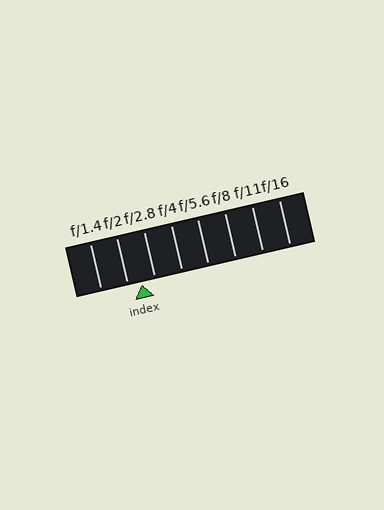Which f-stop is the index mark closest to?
The index mark is closest to f/2.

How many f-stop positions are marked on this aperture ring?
There are 8 f-stop positions marked.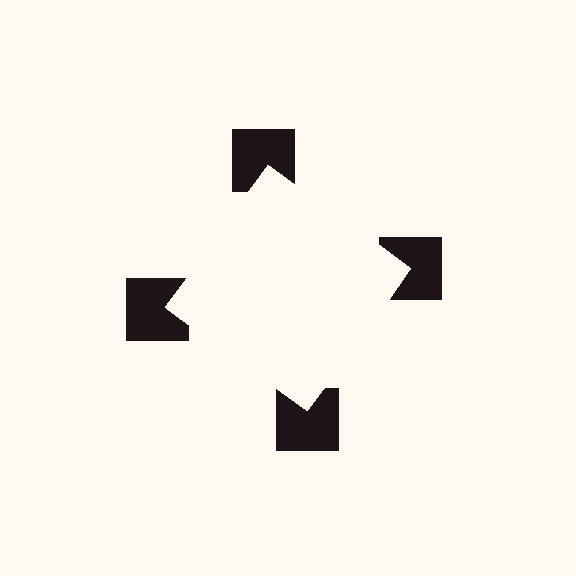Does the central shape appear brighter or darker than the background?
It typically appears slightly brighter than the background, even though no actual brightness change is drawn.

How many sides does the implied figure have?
4 sides.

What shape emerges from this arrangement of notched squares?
An illusory square — its edges are inferred from the aligned wedge cuts in the notched squares, not physically drawn.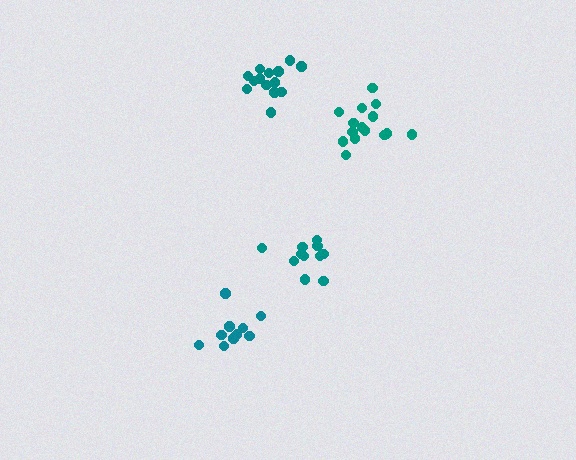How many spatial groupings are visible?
There are 4 spatial groupings.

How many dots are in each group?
Group 1: 15 dots, Group 2: 14 dots, Group 3: 11 dots, Group 4: 11 dots (51 total).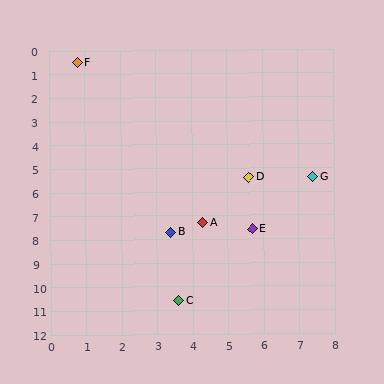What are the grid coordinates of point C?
Point C is at approximately (3.6, 10.6).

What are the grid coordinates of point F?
Point F is at approximately (0.8, 0.5).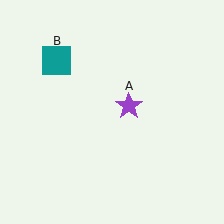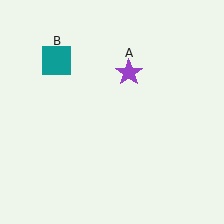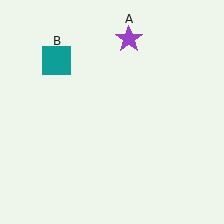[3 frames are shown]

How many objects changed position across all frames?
1 object changed position: purple star (object A).